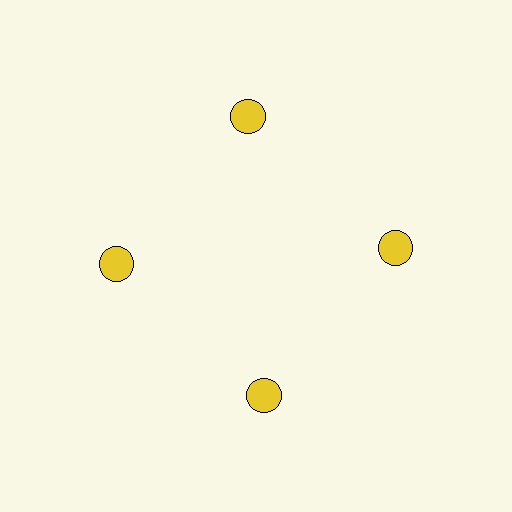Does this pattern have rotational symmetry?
Yes, this pattern has 4-fold rotational symmetry. It looks the same after rotating 90 degrees around the center.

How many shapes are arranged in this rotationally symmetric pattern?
There are 4 shapes, arranged in 4 groups of 1.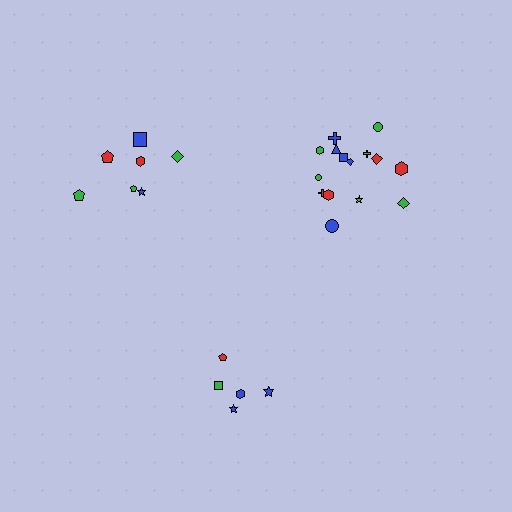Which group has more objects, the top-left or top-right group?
The top-right group.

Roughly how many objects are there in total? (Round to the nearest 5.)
Roughly 25 objects in total.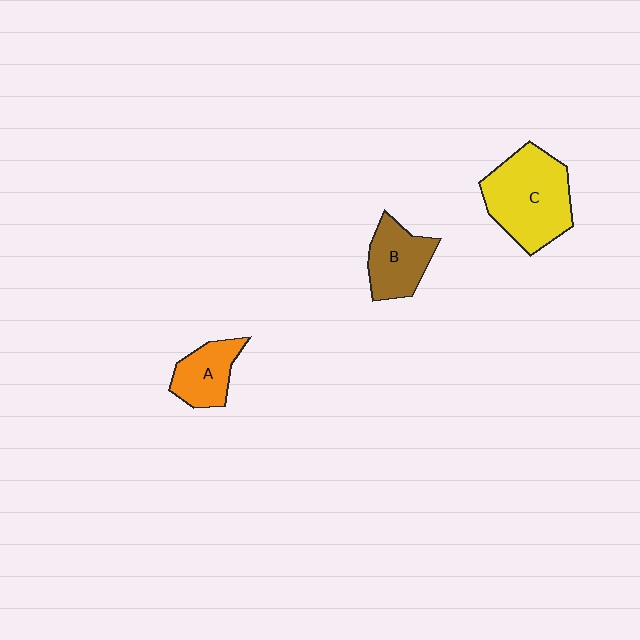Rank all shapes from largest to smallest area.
From largest to smallest: C (yellow), B (brown), A (orange).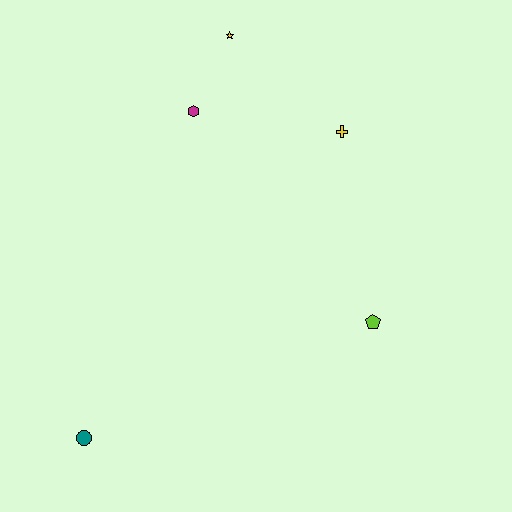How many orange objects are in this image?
There are no orange objects.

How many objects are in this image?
There are 5 objects.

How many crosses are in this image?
There is 1 cross.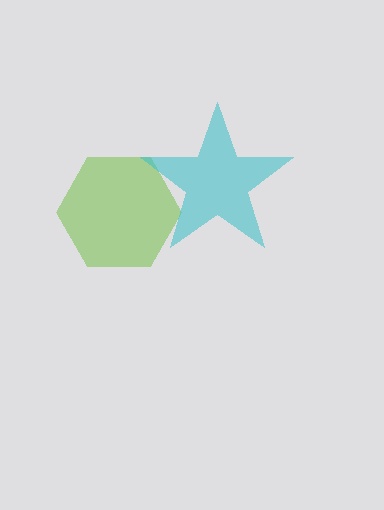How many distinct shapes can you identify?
There are 2 distinct shapes: a lime hexagon, a cyan star.